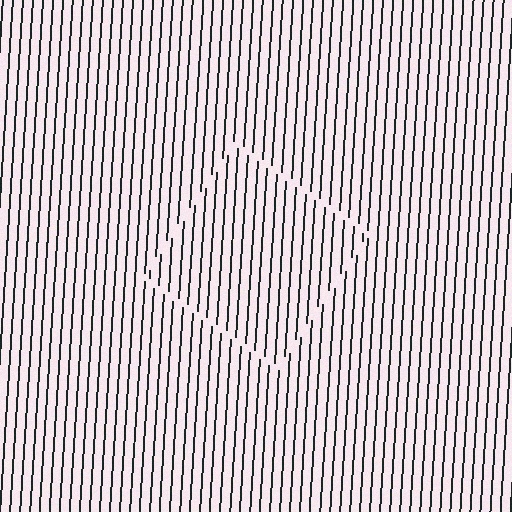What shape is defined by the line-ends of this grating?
An illusory square. The interior of the shape contains the same grating, shifted by half a period — the contour is defined by the phase discontinuity where line-ends from the inner and outer gratings abut.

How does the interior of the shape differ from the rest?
The interior of the shape contains the same grating, shifted by half a period — the contour is defined by the phase discontinuity where line-ends from the inner and outer gratings abut.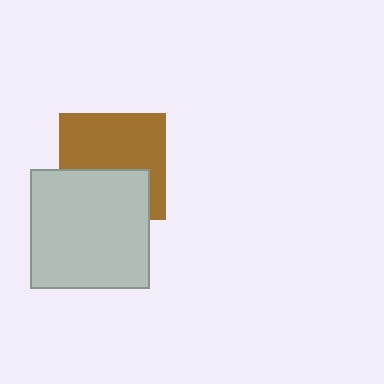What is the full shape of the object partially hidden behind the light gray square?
The partially hidden object is a brown square.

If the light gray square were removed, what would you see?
You would see the complete brown square.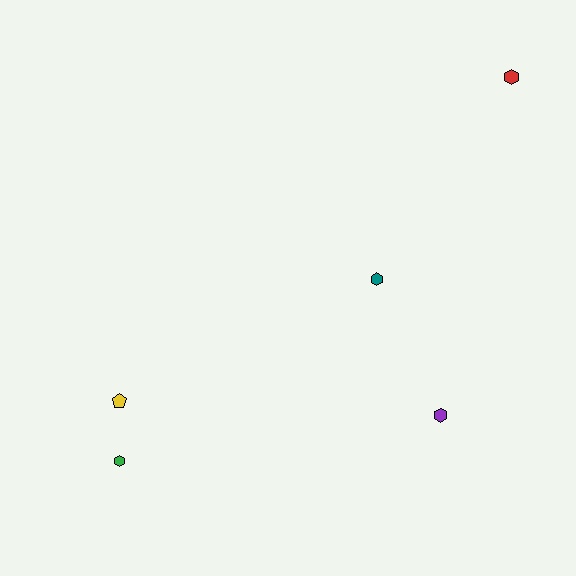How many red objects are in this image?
There is 1 red object.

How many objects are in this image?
There are 5 objects.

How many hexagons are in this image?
There are 4 hexagons.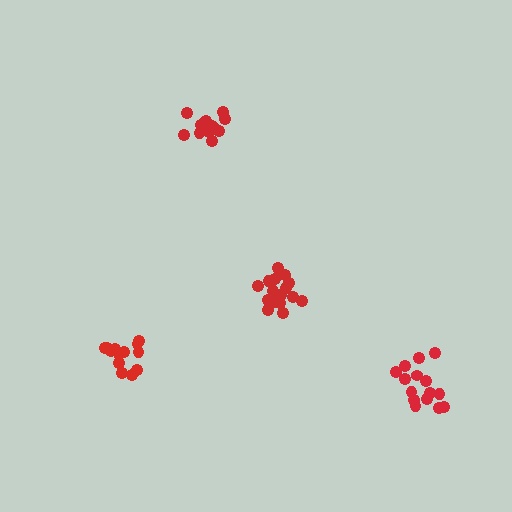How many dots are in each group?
Group 1: 14 dots, Group 2: 13 dots, Group 3: 19 dots, Group 4: 15 dots (61 total).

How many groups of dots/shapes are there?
There are 4 groups.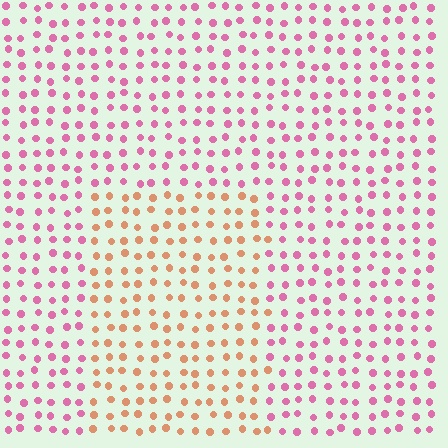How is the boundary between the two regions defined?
The boundary is defined purely by a slight shift in hue (about 53 degrees). Spacing, size, and orientation are identical on both sides.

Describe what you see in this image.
The image is filled with small pink elements in a uniform arrangement. A rectangle-shaped region is visible where the elements are tinted to a slightly different hue, forming a subtle color boundary.